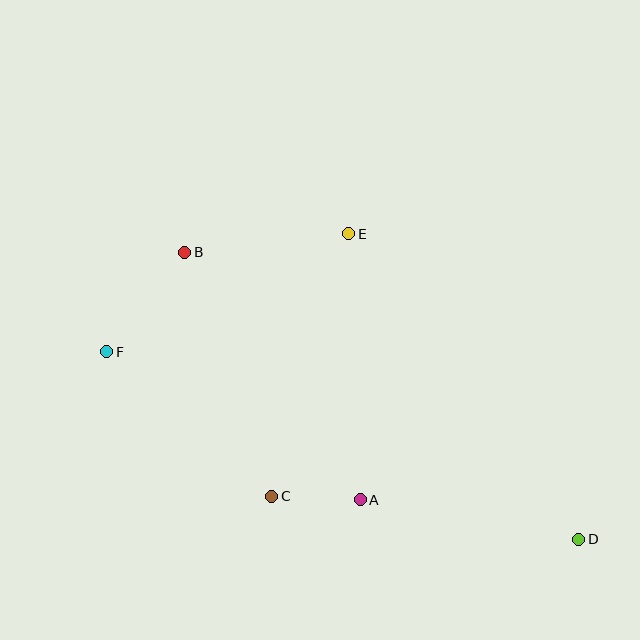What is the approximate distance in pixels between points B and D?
The distance between B and D is approximately 487 pixels.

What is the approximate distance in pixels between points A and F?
The distance between A and F is approximately 294 pixels.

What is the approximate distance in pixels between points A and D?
The distance between A and D is approximately 222 pixels.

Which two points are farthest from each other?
Points D and F are farthest from each other.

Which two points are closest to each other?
Points A and C are closest to each other.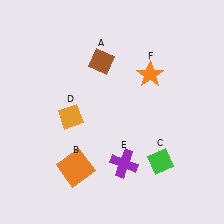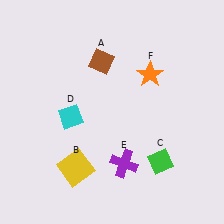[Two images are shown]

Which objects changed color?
B changed from orange to yellow. D changed from orange to cyan.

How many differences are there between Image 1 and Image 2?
There are 2 differences between the two images.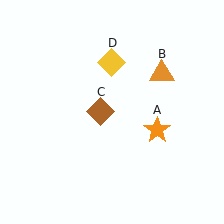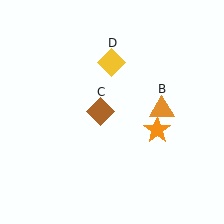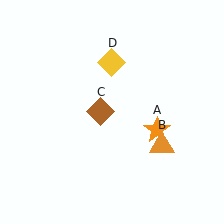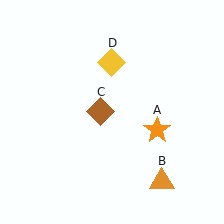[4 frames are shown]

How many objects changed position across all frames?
1 object changed position: orange triangle (object B).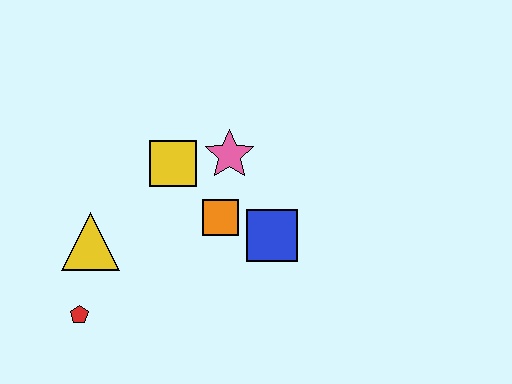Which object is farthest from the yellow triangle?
The blue square is farthest from the yellow triangle.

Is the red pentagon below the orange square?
Yes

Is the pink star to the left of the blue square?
Yes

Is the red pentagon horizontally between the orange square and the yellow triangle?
No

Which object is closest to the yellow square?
The pink star is closest to the yellow square.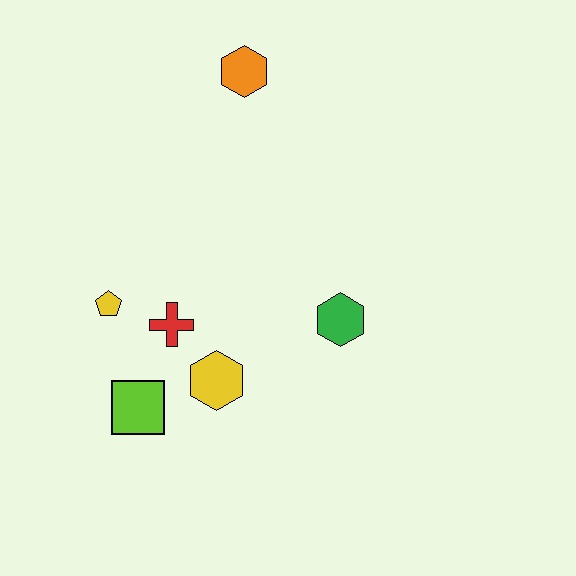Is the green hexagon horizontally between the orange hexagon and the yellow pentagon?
No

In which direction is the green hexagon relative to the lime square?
The green hexagon is to the right of the lime square.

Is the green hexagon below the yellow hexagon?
No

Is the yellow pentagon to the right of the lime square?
No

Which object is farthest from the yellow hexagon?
The orange hexagon is farthest from the yellow hexagon.